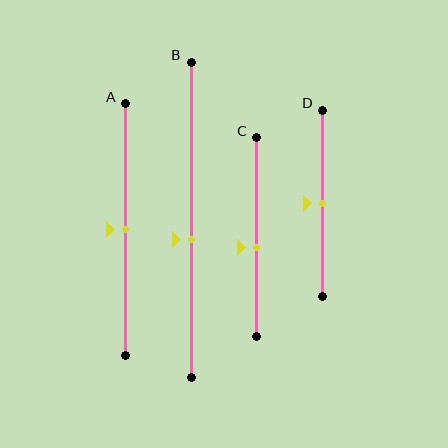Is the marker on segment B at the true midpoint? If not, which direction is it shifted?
No, the marker on segment B is shifted downward by about 6% of the segment length.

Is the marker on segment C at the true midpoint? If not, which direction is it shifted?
No, the marker on segment C is shifted downward by about 5% of the segment length.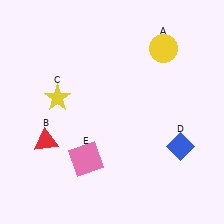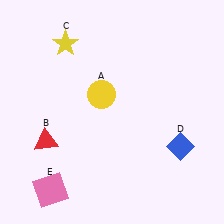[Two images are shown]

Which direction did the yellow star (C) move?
The yellow star (C) moved up.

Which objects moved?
The objects that moved are: the yellow circle (A), the yellow star (C), the pink square (E).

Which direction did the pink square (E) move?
The pink square (E) moved left.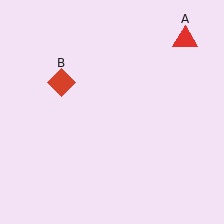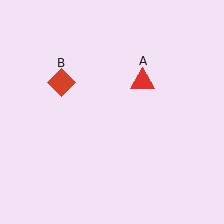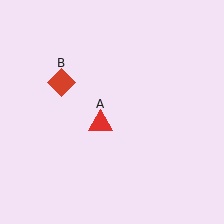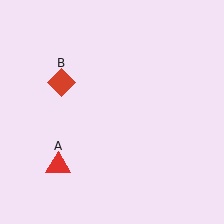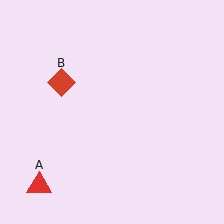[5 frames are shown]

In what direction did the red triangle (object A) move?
The red triangle (object A) moved down and to the left.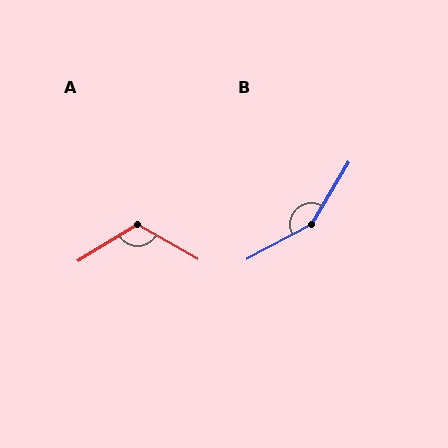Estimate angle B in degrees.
Approximately 150 degrees.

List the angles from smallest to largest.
A (119°), B (150°).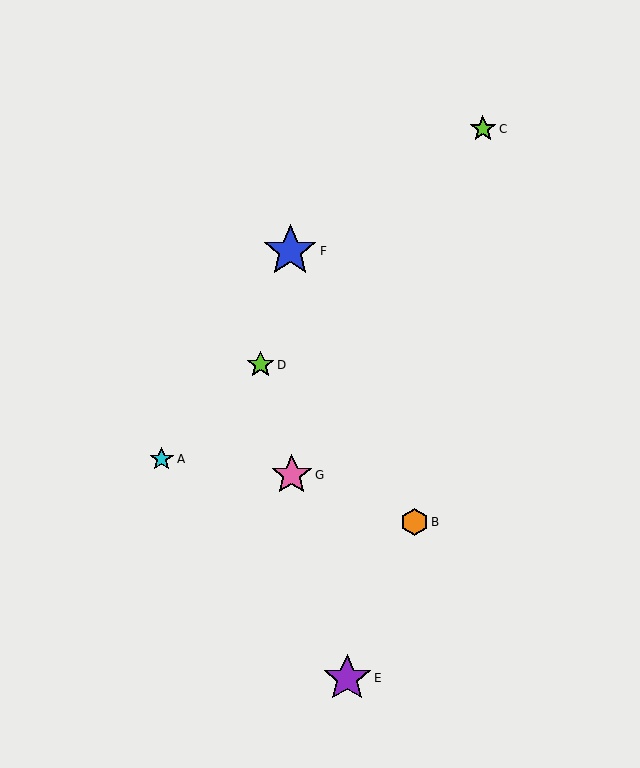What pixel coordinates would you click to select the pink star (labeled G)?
Click at (292, 475) to select the pink star G.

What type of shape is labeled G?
Shape G is a pink star.